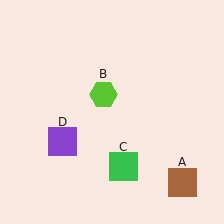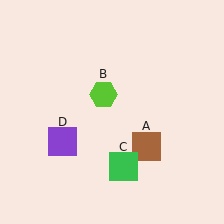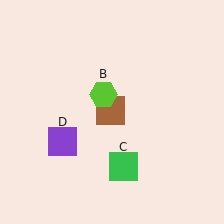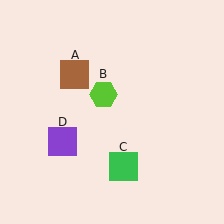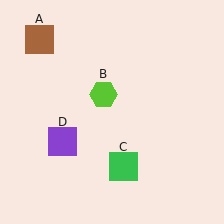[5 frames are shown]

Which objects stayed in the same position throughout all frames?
Lime hexagon (object B) and green square (object C) and purple square (object D) remained stationary.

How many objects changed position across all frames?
1 object changed position: brown square (object A).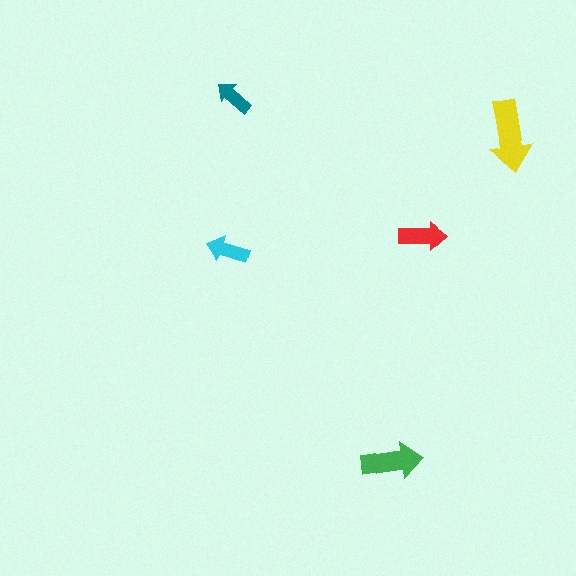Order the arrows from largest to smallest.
the yellow one, the green one, the red one, the cyan one, the teal one.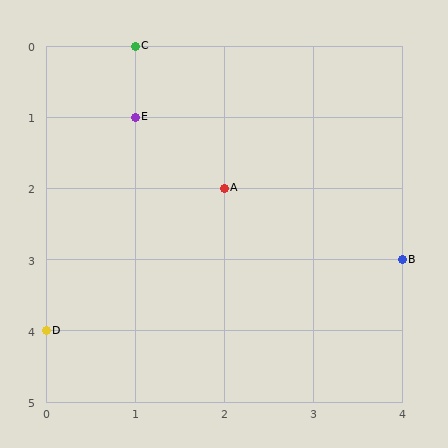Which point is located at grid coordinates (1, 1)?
Point E is at (1, 1).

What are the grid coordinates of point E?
Point E is at grid coordinates (1, 1).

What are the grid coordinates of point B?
Point B is at grid coordinates (4, 3).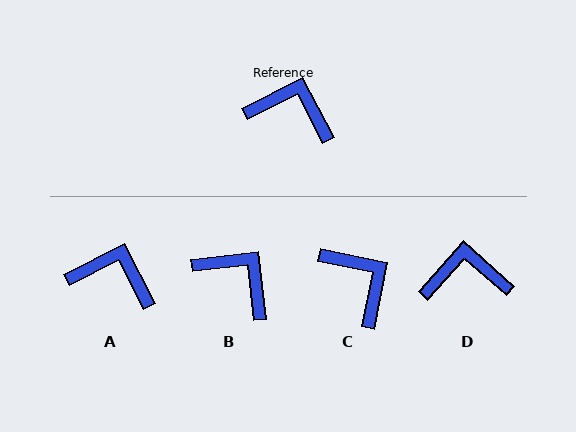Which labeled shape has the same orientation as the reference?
A.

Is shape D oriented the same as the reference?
No, it is off by about 21 degrees.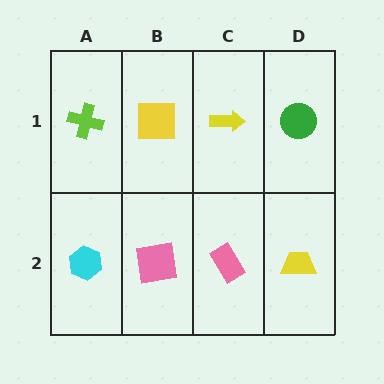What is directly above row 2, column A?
A lime cross.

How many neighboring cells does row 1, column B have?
3.